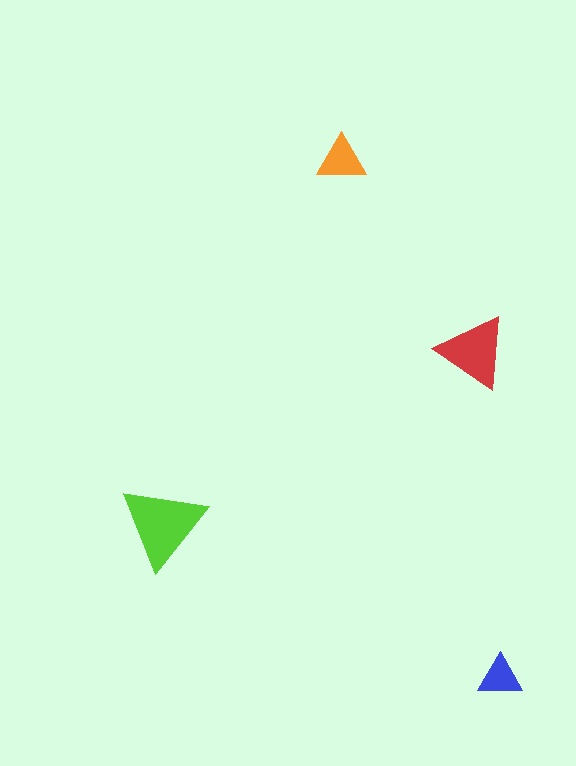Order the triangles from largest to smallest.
the lime one, the red one, the orange one, the blue one.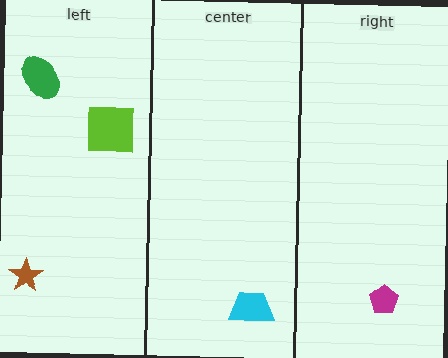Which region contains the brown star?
The left region.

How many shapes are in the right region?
1.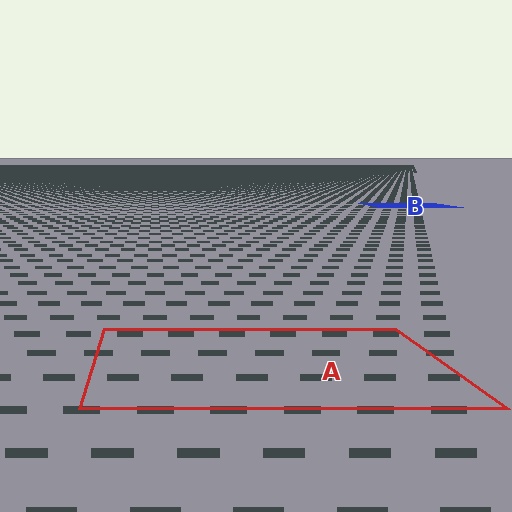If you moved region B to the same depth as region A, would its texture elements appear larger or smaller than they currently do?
They would appear larger. At a closer depth, the same texture elements are projected at a bigger on-screen size.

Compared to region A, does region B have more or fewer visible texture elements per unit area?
Region B has more texture elements per unit area — they are packed more densely because it is farther away.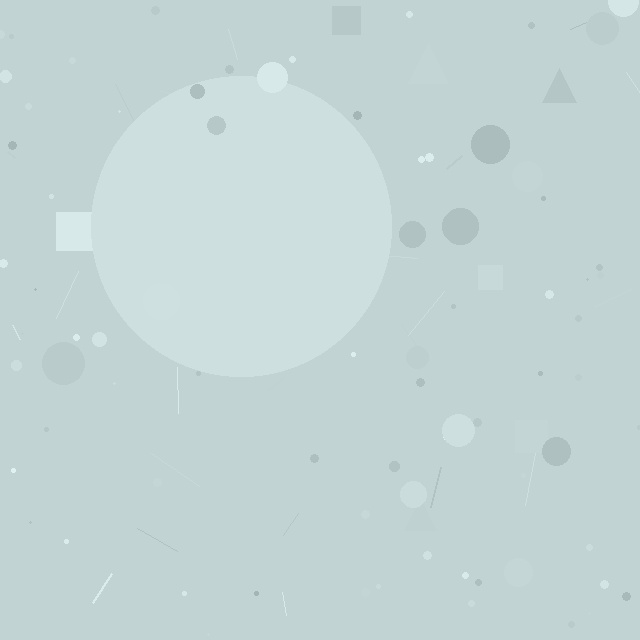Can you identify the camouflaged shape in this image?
The camouflaged shape is a circle.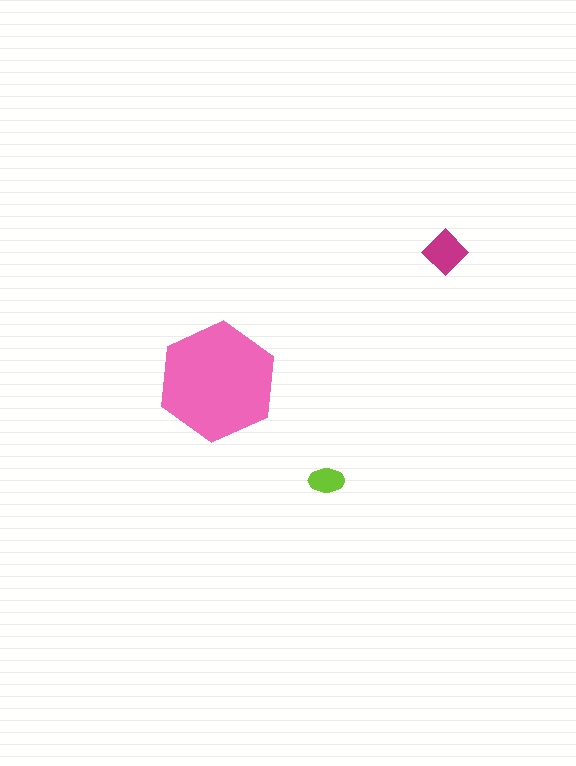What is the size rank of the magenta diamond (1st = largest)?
2nd.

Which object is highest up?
The magenta diamond is topmost.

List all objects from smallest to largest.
The lime ellipse, the magenta diamond, the pink hexagon.